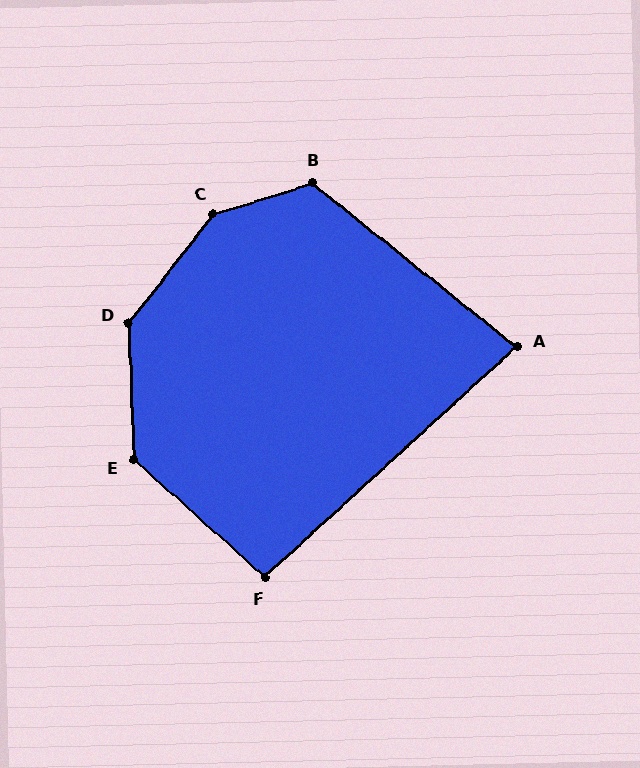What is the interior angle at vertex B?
Approximately 124 degrees (obtuse).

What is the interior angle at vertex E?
Approximately 134 degrees (obtuse).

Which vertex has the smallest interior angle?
A, at approximately 81 degrees.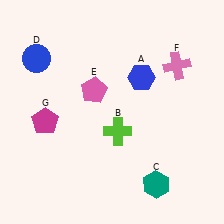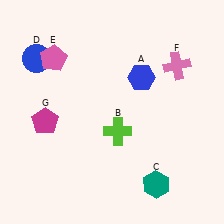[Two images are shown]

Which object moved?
The pink pentagon (E) moved left.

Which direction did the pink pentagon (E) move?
The pink pentagon (E) moved left.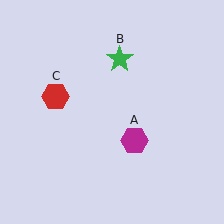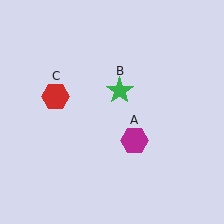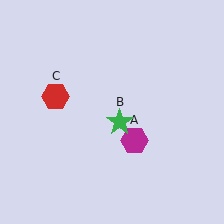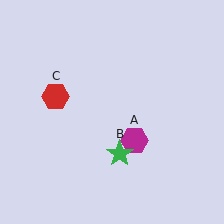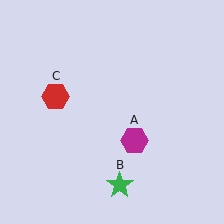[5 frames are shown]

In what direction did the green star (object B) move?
The green star (object B) moved down.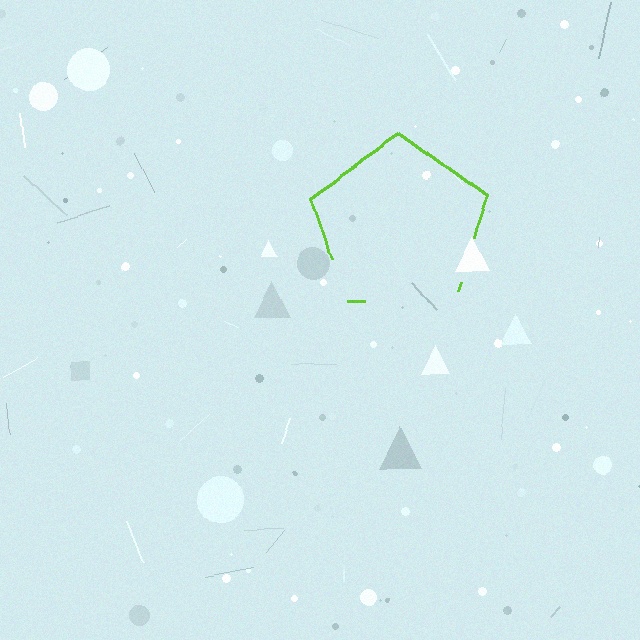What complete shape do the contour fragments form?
The contour fragments form a pentagon.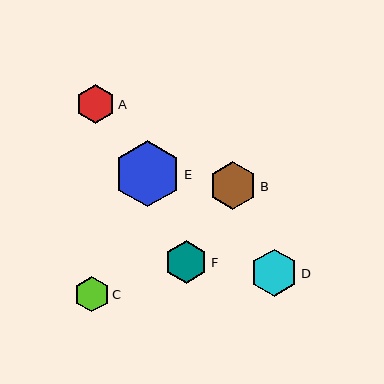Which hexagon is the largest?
Hexagon E is the largest with a size of approximately 67 pixels.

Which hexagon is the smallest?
Hexagon C is the smallest with a size of approximately 35 pixels.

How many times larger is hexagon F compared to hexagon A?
Hexagon F is approximately 1.1 times the size of hexagon A.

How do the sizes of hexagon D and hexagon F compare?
Hexagon D and hexagon F are approximately the same size.